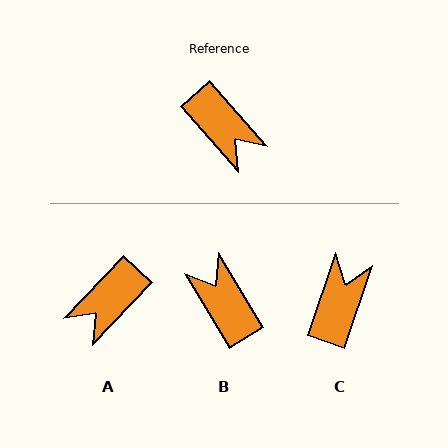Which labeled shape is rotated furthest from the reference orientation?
B, about 169 degrees away.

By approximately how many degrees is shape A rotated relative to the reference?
Approximately 85 degrees clockwise.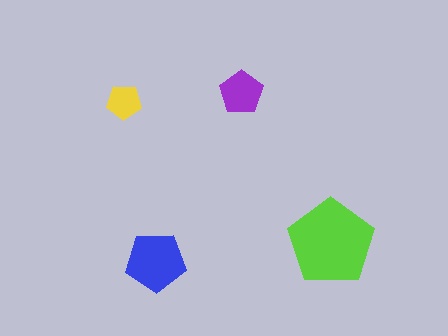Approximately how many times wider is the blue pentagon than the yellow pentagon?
About 1.5 times wider.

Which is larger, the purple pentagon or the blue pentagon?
The blue one.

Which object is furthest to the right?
The lime pentagon is rightmost.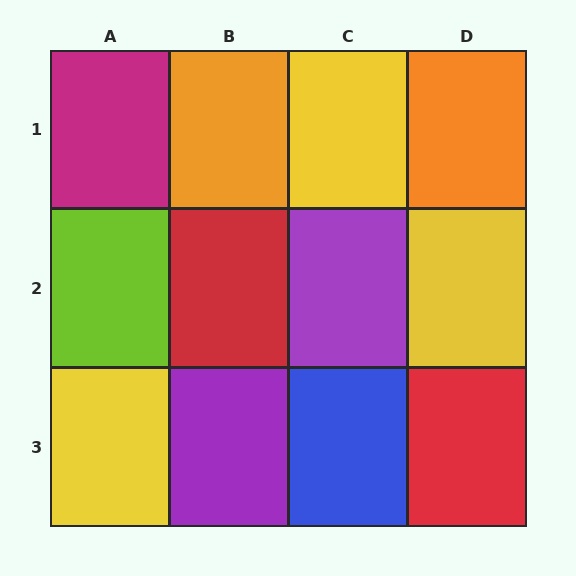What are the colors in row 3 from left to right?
Yellow, purple, blue, red.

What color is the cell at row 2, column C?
Purple.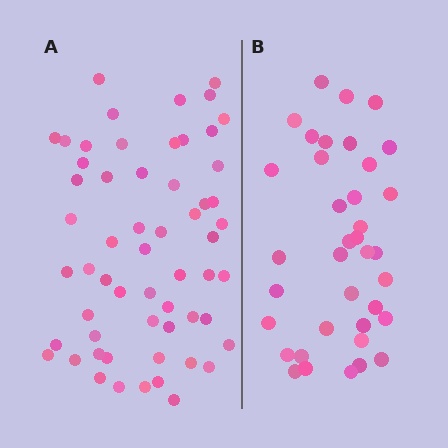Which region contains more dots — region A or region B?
Region A (the left region) has more dots.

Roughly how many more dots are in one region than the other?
Region A has approximately 20 more dots than region B.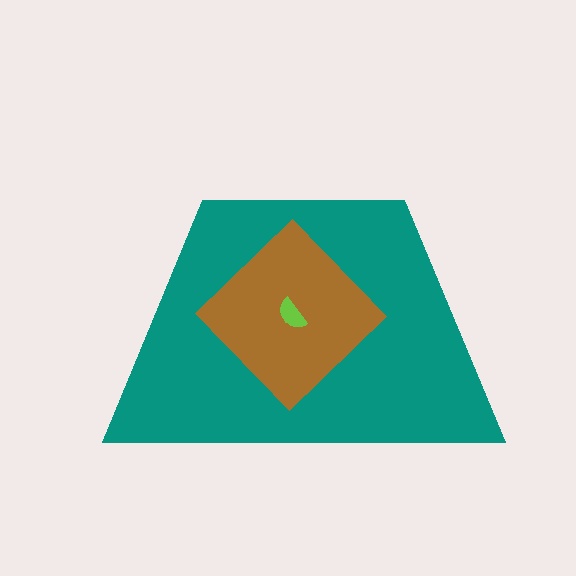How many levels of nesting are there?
3.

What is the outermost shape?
The teal trapezoid.